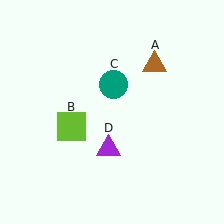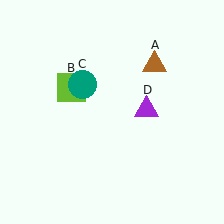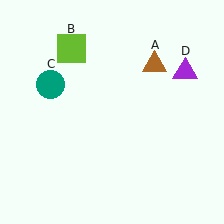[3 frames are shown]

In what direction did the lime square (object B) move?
The lime square (object B) moved up.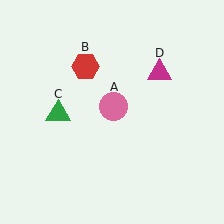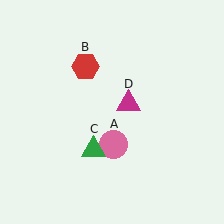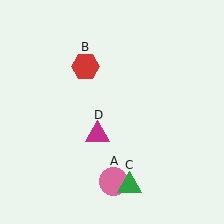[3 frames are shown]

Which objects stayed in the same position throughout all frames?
Red hexagon (object B) remained stationary.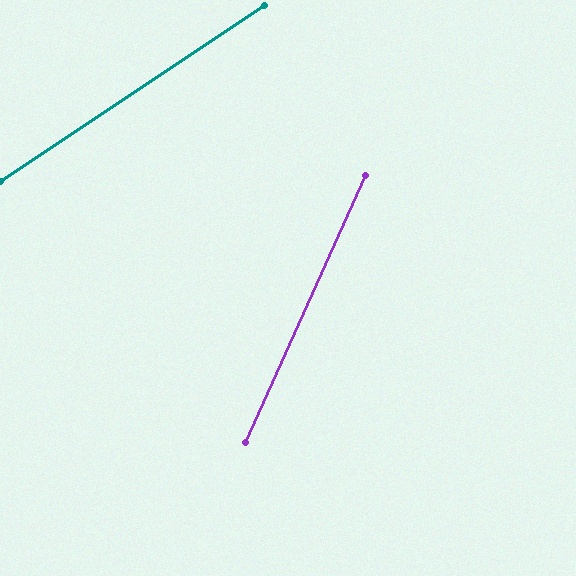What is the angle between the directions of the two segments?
Approximately 32 degrees.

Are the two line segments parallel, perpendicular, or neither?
Neither parallel nor perpendicular — they differ by about 32°.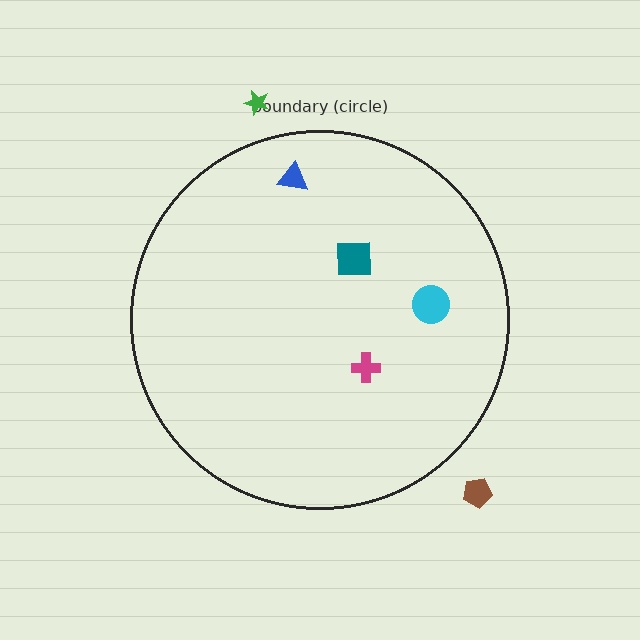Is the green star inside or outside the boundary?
Outside.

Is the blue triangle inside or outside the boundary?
Inside.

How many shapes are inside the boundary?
4 inside, 2 outside.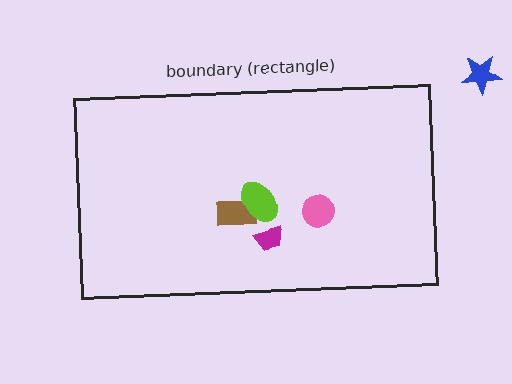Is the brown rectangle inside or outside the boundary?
Inside.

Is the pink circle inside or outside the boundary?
Inside.